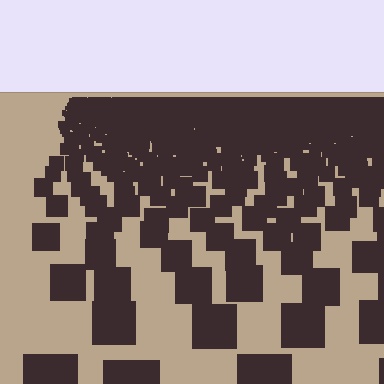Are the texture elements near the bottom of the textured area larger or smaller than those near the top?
Larger. Near the bottom, elements are closer to the viewer and appear at a bigger on-screen size.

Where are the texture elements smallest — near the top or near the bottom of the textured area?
Near the top.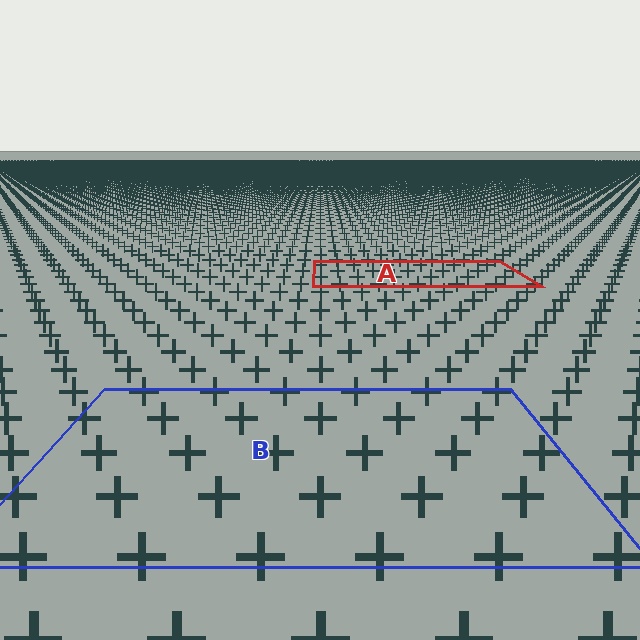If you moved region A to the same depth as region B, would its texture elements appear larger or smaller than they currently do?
They would appear larger. At a closer depth, the same texture elements are projected at a bigger on-screen size.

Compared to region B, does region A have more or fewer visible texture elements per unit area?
Region A has more texture elements per unit area — they are packed more densely because it is farther away.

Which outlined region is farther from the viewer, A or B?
Region A is farther from the viewer — the texture elements inside it appear smaller and more densely packed.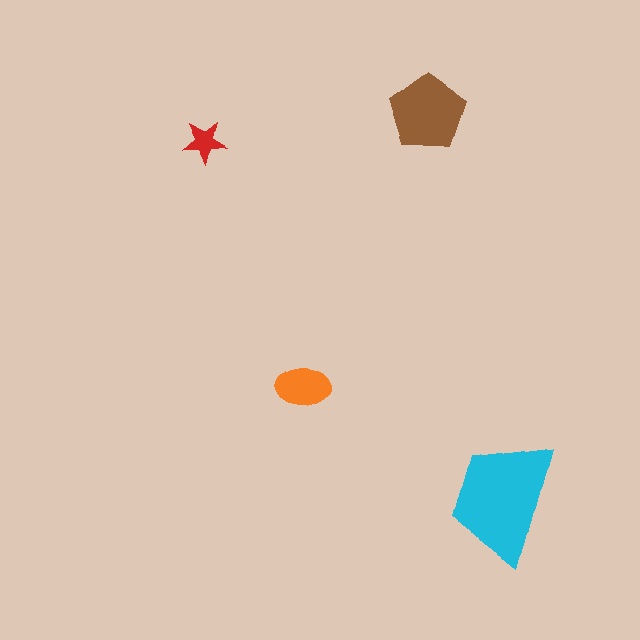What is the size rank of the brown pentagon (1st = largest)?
2nd.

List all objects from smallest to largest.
The red star, the orange ellipse, the brown pentagon, the cyan trapezoid.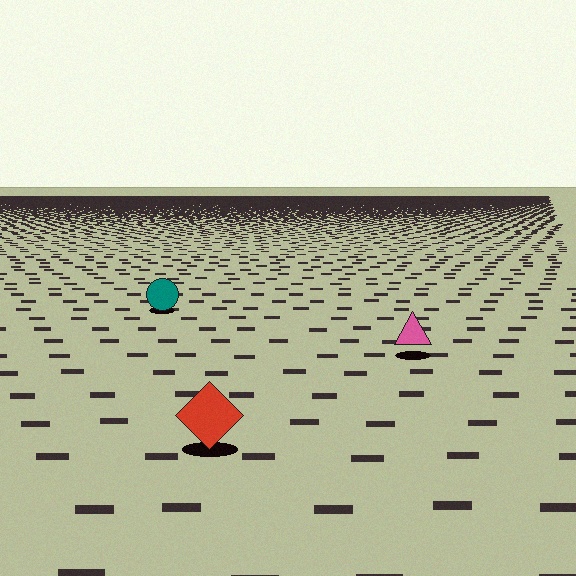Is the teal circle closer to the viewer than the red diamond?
No. The red diamond is closer — you can tell from the texture gradient: the ground texture is coarser near it.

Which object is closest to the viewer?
The red diamond is closest. The texture marks near it are larger and more spread out.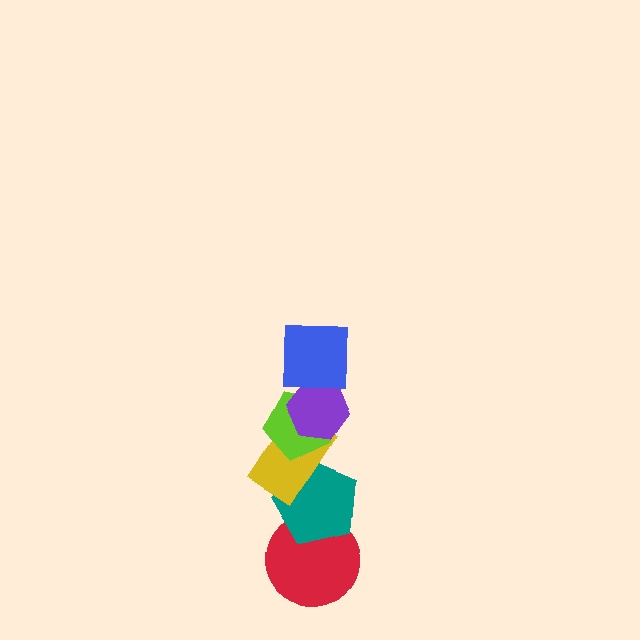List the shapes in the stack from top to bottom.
From top to bottom: the blue square, the purple hexagon, the lime pentagon, the yellow rectangle, the teal pentagon, the red circle.